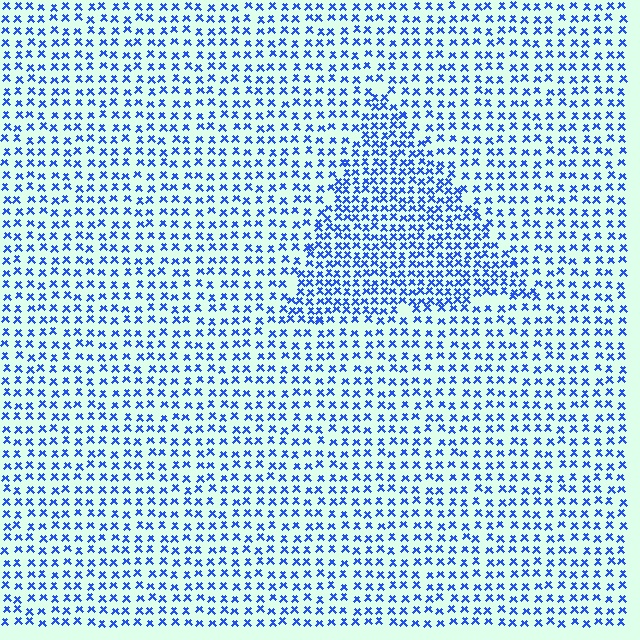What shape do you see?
I see a triangle.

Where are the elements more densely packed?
The elements are more densely packed inside the triangle boundary.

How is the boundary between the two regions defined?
The boundary is defined by a change in element density (approximately 1.7x ratio). All elements are the same color, size, and shape.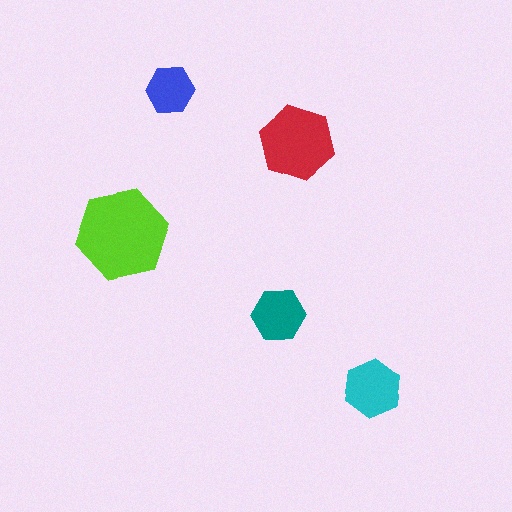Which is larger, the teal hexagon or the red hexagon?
The red one.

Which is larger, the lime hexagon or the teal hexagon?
The lime one.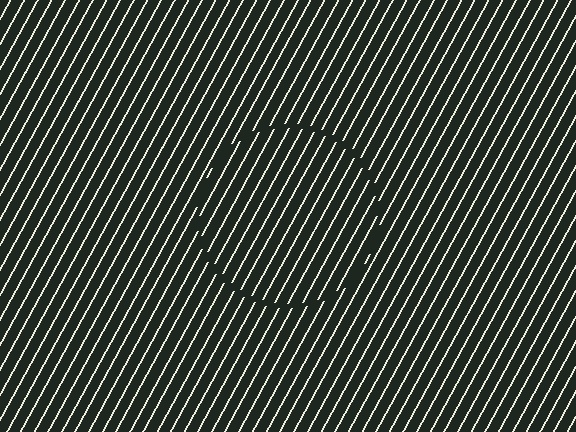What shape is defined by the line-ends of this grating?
An illusory circle. The interior of the shape contains the same grating, shifted by half a period — the contour is defined by the phase discontinuity where line-ends from the inner and outer gratings abut.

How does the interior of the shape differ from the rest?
The interior of the shape contains the same grating, shifted by half a period — the contour is defined by the phase discontinuity where line-ends from the inner and outer gratings abut.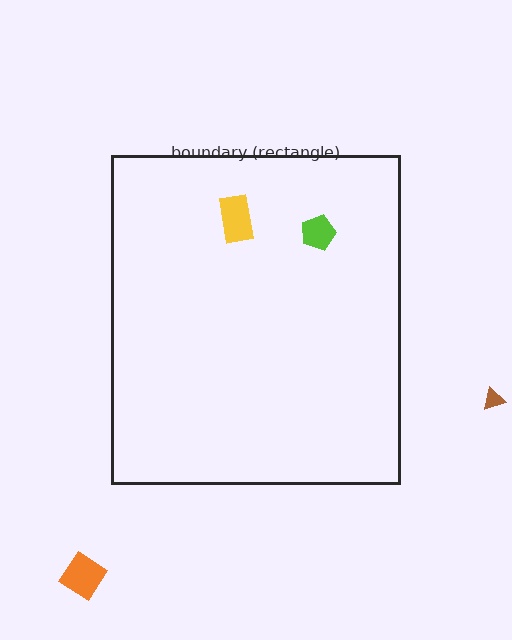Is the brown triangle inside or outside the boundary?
Outside.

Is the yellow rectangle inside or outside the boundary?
Inside.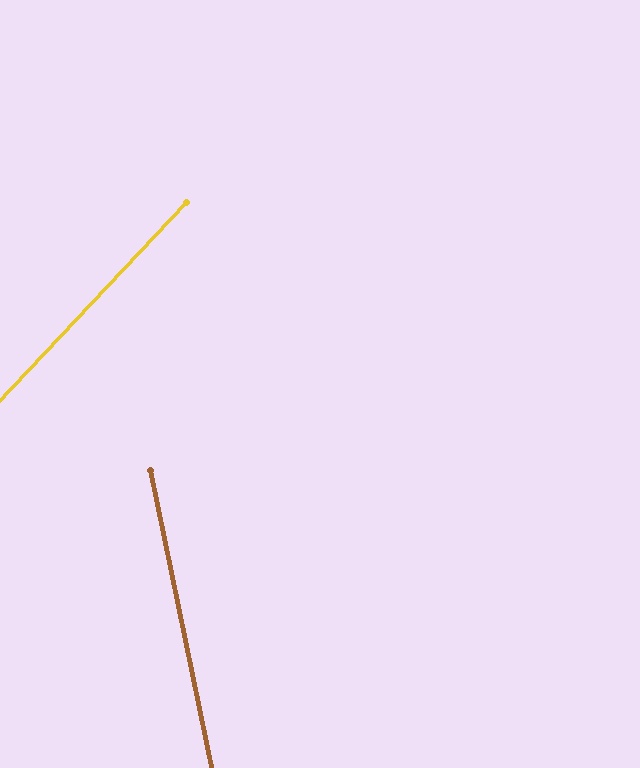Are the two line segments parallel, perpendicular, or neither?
Neither parallel nor perpendicular — they differ by about 55°.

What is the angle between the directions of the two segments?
Approximately 55 degrees.